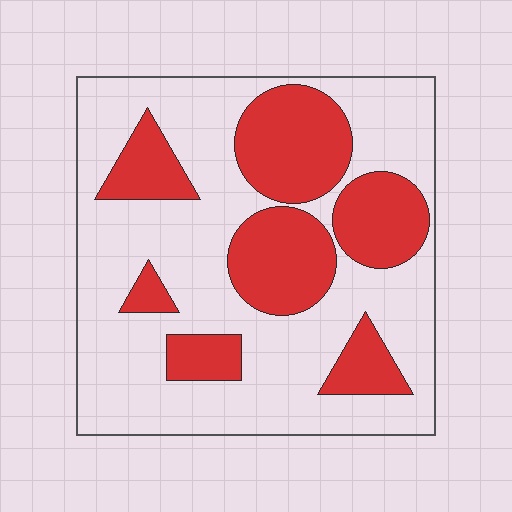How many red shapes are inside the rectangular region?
7.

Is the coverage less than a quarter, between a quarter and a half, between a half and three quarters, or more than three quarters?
Between a quarter and a half.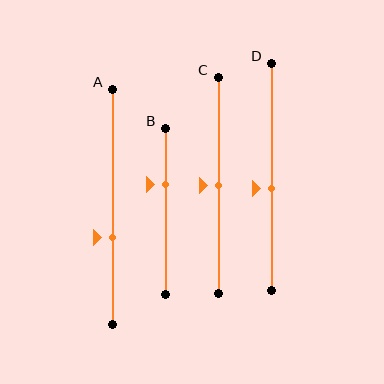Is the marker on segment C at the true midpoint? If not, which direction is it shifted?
Yes, the marker on segment C is at the true midpoint.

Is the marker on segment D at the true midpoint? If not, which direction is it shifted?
No, the marker on segment D is shifted downward by about 5% of the segment length.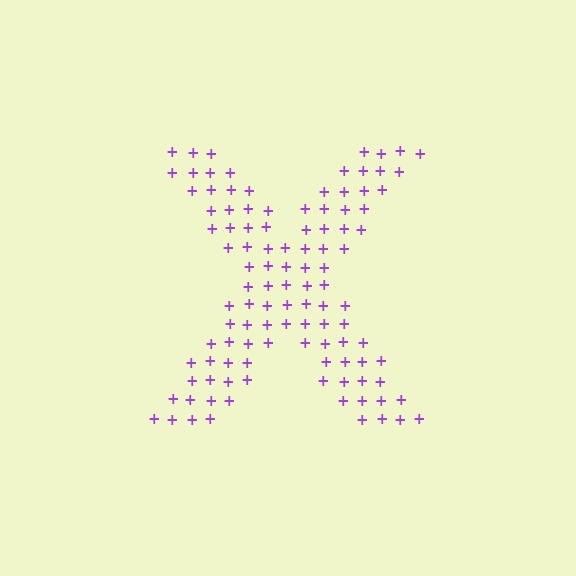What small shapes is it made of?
It is made of small plus signs.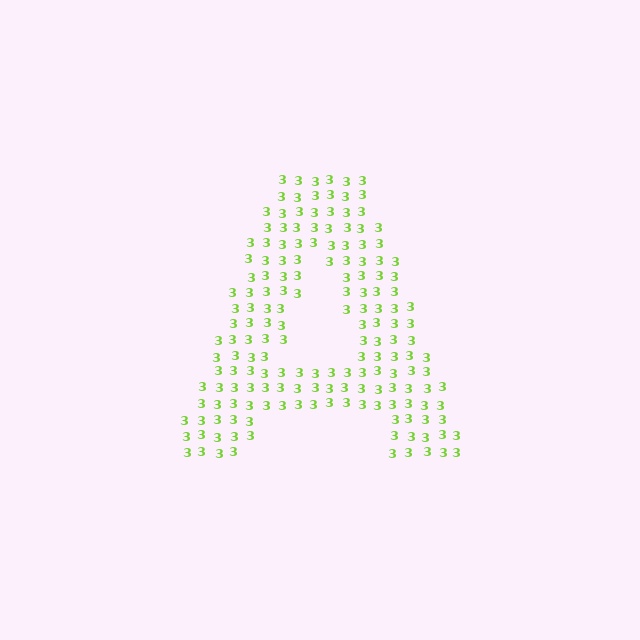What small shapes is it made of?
It is made of small digit 3's.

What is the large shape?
The large shape is the letter A.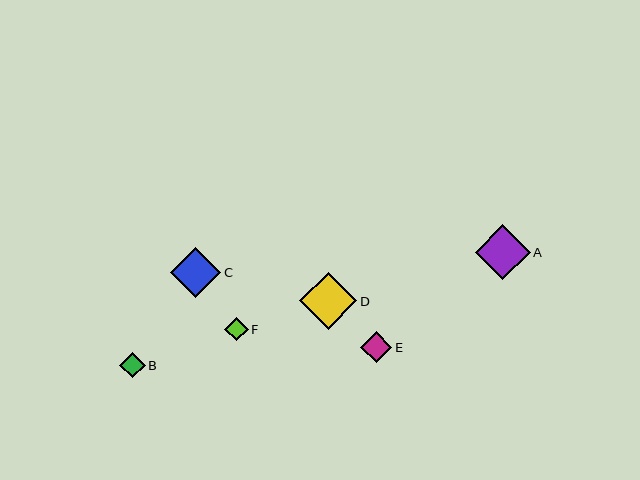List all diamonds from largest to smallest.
From largest to smallest: D, A, C, E, B, F.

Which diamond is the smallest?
Diamond F is the smallest with a size of approximately 24 pixels.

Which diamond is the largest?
Diamond D is the largest with a size of approximately 57 pixels.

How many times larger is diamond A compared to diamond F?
Diamond A is approximately 2.3 times the size of diamond F.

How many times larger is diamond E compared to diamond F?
Diamond E is approximately 1.3 times the size of diamond F.